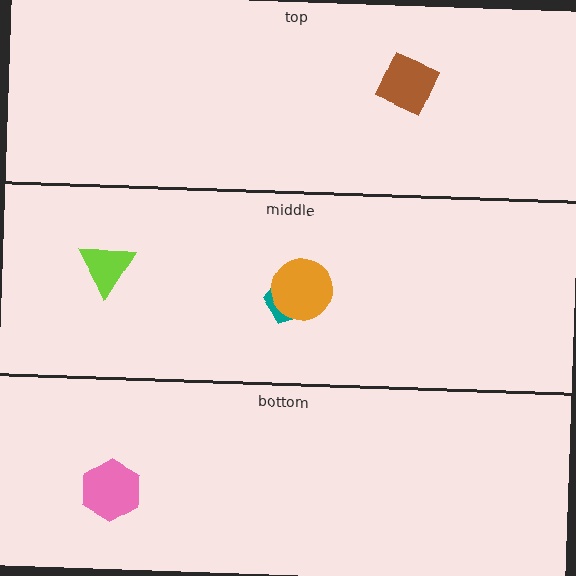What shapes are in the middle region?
The teal pentagon, the lime triangle, the orange circle.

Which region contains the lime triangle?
The middle region.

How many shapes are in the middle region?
3.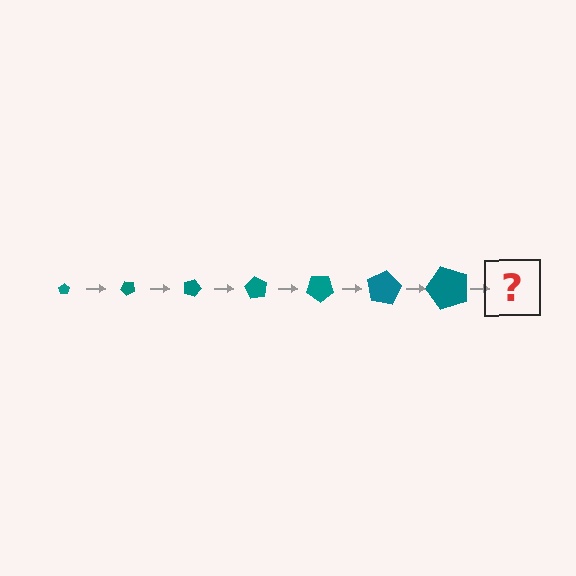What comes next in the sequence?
The next element should be a pentagon, larger than the previous one and rotated 315 degrees from the start.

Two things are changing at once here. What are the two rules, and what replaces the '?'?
The two rules are that the pentagon grows larger each step and it rotates 45 degrees each step. The '?' should be a pentagon, larger than the previous one and rotated 315 degrees from the start.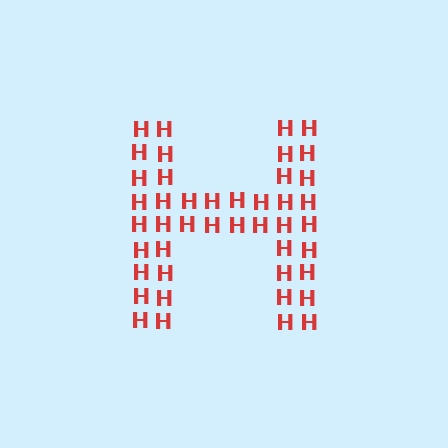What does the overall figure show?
The overall figure shows the letter H.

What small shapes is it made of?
It is made of small letter H's.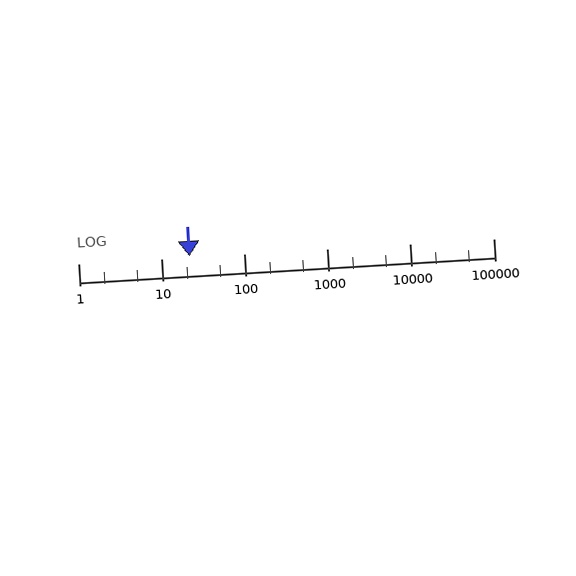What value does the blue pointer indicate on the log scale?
The pointer indicates approximately 22.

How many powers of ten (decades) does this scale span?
The scale spans 5 decades, from 1 to 100000.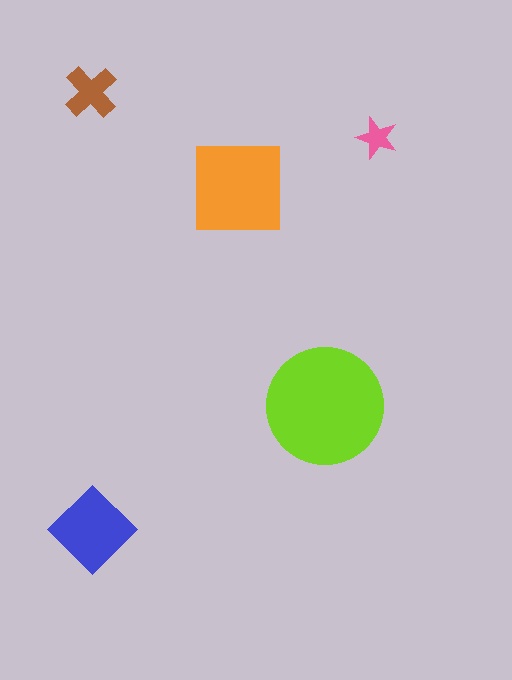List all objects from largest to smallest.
The lime circle, the orange square, the blue diamond, the brown cross, the pink star.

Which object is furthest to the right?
The pink star is rightmost.